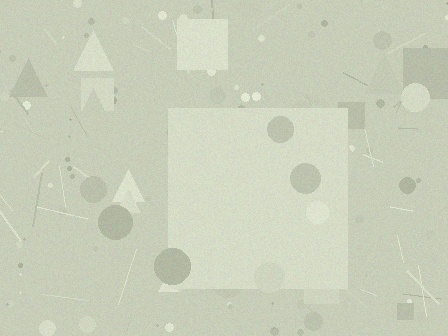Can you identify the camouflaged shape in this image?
The camouflaged shape is a square.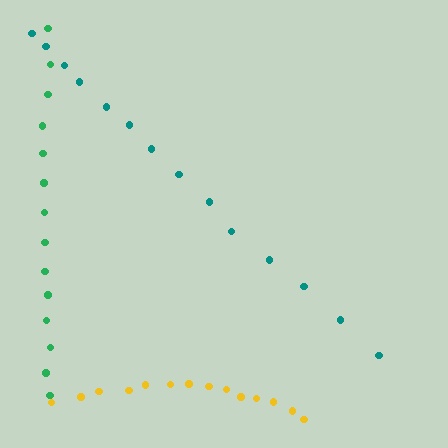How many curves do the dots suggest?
There are 3 distinct paths.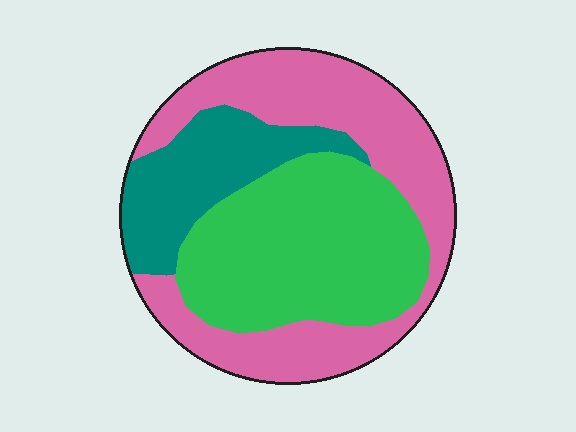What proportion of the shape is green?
Green covers around 40% of the shape.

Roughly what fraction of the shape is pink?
Pink covers 42% of the shape.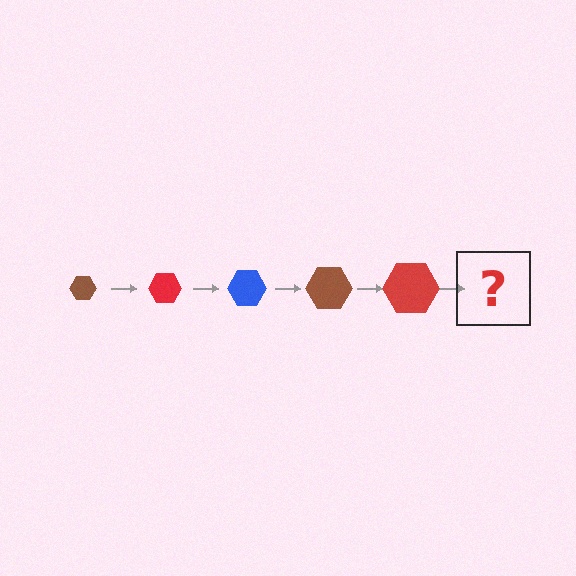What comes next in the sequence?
The next element should be a blue hexagon, larger than the previous one.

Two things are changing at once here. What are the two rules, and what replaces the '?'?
The two rules are that the hexagon grows larger each step and the color cycles through brown, red, and blue. The '?' should be a blue hexagon, larger than the previous one.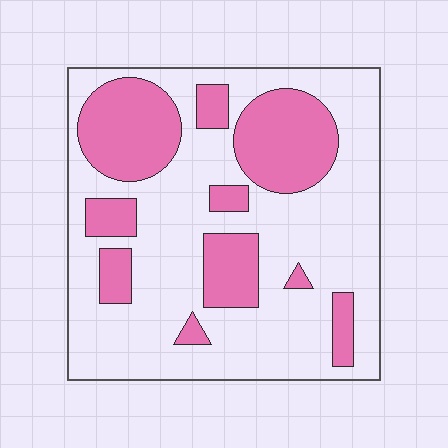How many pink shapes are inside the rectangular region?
10.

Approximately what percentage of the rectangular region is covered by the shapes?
Approximately 30%.